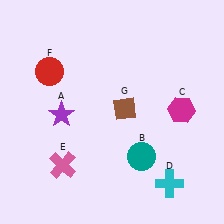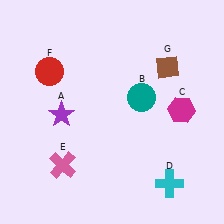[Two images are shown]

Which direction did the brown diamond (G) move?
The brown diamond (G) moved right.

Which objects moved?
The objects that moved are: the teal circle (B), the brown diamond (G).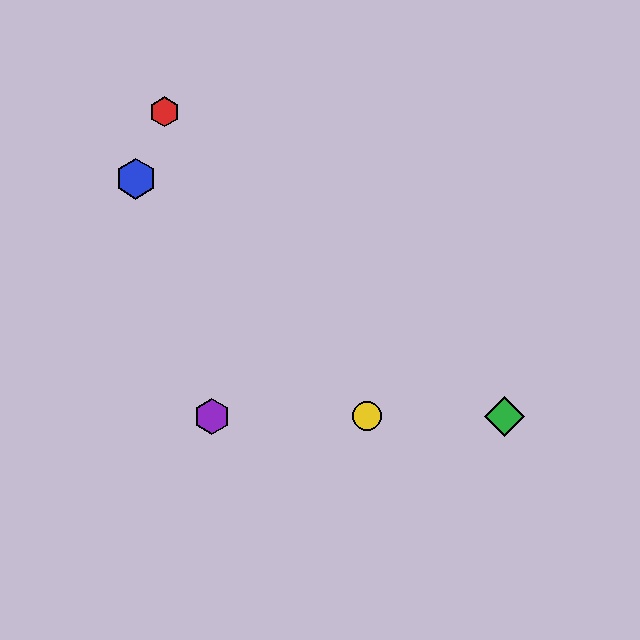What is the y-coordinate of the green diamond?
The green diamond is at y≈416.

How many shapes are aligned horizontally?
3 shapes (the green diamond, the yellow circle, the purple hexagon) are aligned horizontally.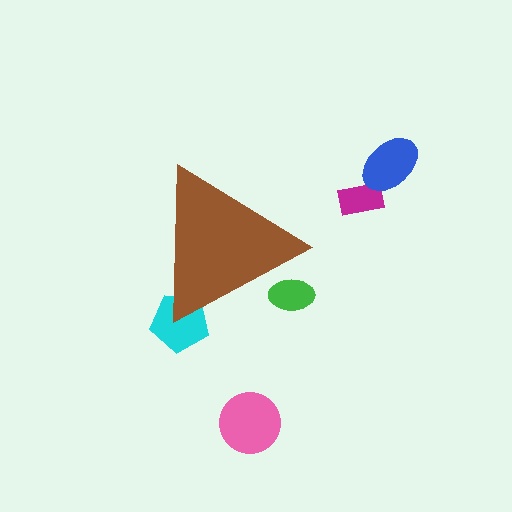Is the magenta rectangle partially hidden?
No, the magenta rectangle is fully visible.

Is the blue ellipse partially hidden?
No, the blue ellipse is fully visible.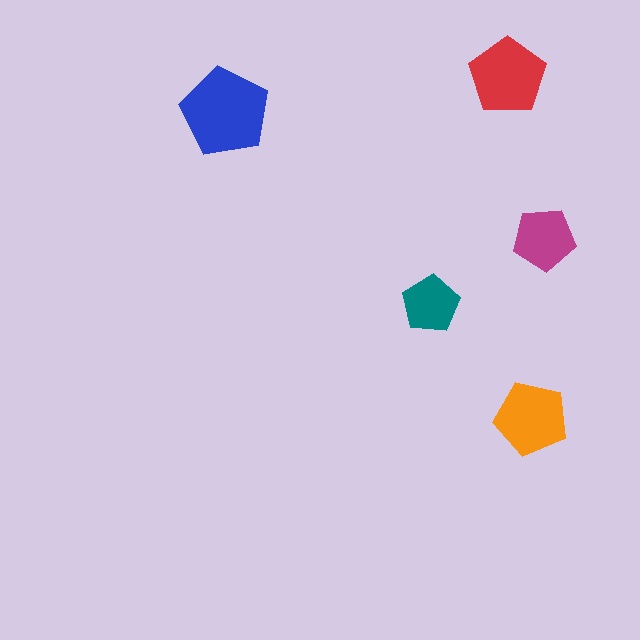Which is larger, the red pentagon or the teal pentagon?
The red one.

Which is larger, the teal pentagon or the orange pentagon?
The orange one.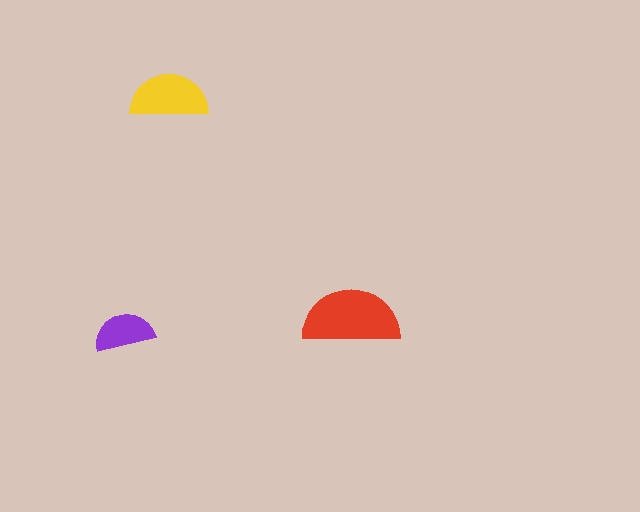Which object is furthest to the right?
The red semicircle is rightmost.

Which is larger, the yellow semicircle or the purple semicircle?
The yellow one.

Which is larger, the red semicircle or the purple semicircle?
The red one.